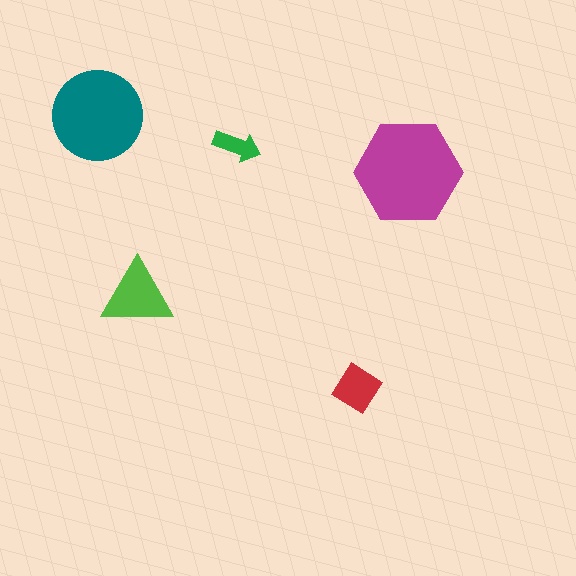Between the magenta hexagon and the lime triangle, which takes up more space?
The magenta hexagon.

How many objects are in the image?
There are 5 objects in the image.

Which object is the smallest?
The green arrow.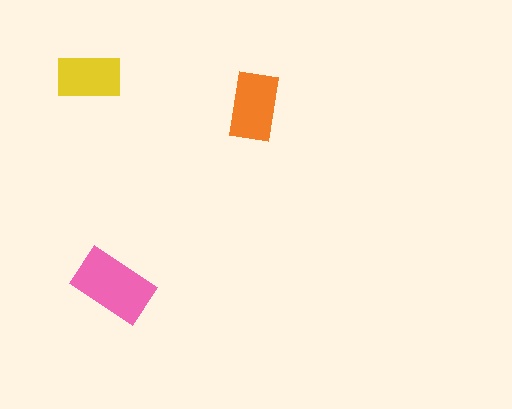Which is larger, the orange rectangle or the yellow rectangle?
The orange one.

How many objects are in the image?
There are 3 objects in the image.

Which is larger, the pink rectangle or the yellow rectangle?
The pink one.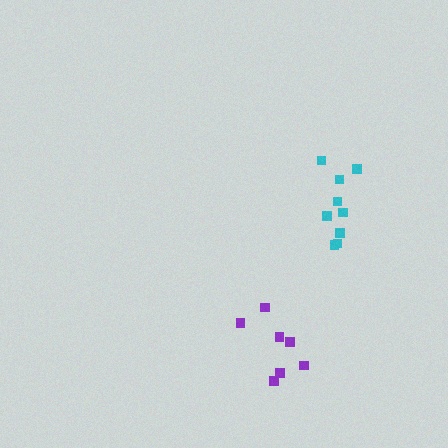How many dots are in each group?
Group 1: 9 dots, Group 2: 7 dots (16 total).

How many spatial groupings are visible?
There are 2 spatial groupings.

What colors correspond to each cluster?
The clusters are colored: cyan, purple.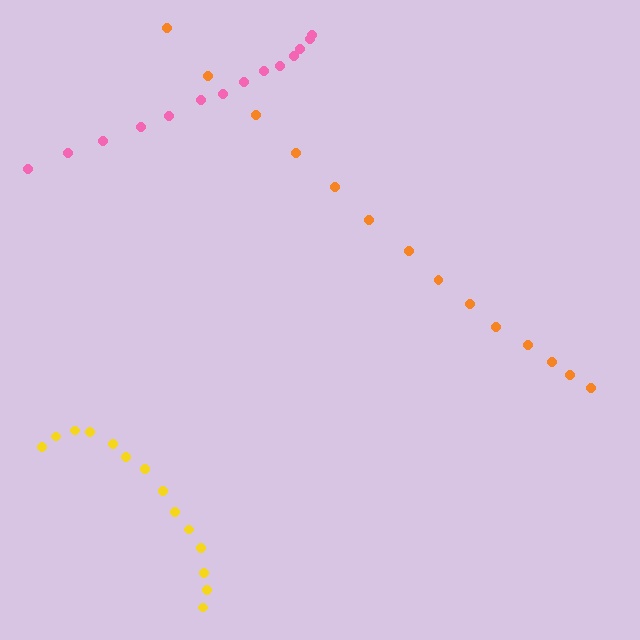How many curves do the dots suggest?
There are 3 distinct paths.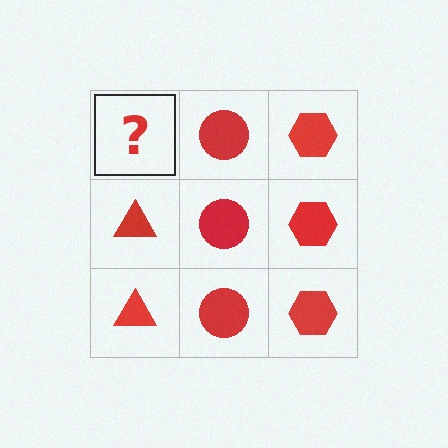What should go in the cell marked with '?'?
The missing cell should contain a red triangle.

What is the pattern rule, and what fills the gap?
The rule is that each column has a consistent shape. The gap should be filled with a red triangle.